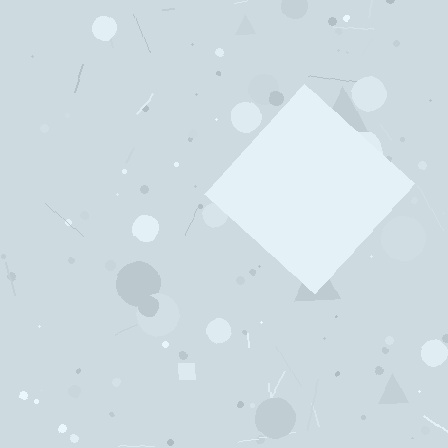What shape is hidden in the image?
A diamond is hidden in the image.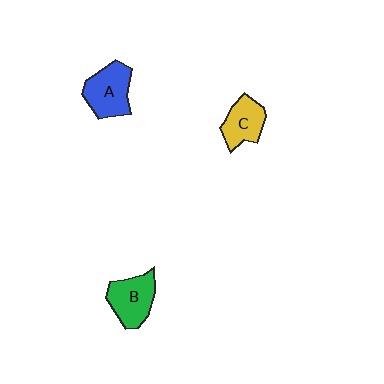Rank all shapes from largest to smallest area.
From largest to smallest: A (blue), B (green), C (yellow).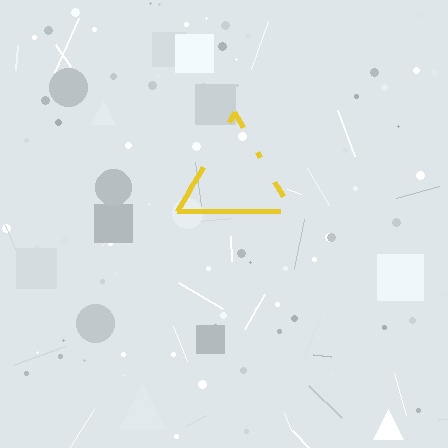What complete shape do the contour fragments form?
The contour fragments form a triangle.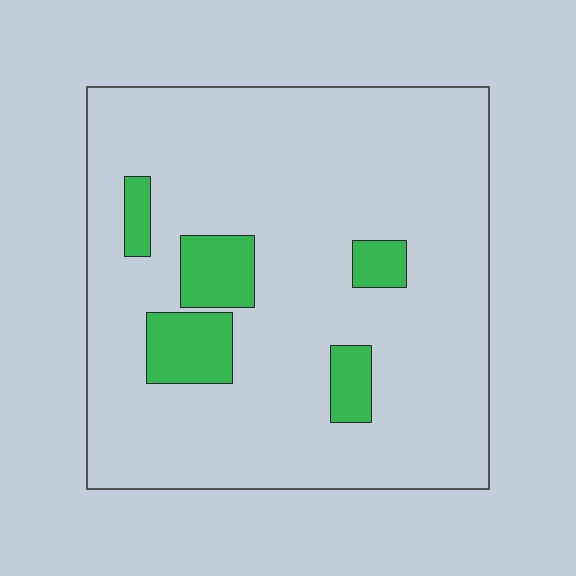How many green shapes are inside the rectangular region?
5.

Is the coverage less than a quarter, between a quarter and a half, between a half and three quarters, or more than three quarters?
Less than a quarter.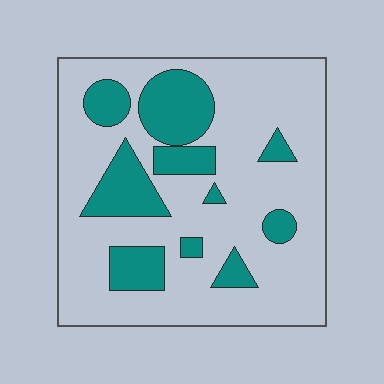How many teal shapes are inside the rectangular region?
10.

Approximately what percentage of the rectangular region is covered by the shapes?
Approximately 25%.